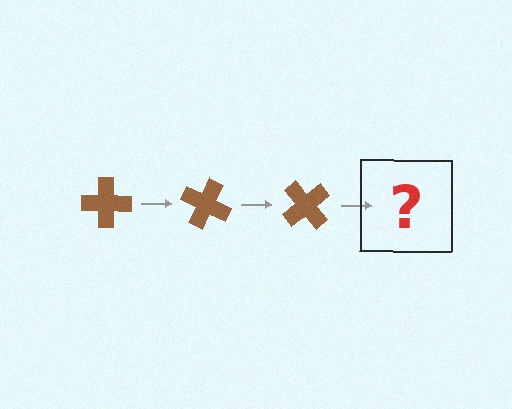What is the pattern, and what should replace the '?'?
The pattern is that the cross rotates 25 degrees each step. The '?' should be a brown cross rotated 75 degrees.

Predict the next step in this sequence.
The next step is a brown cross rotated 75 degrees.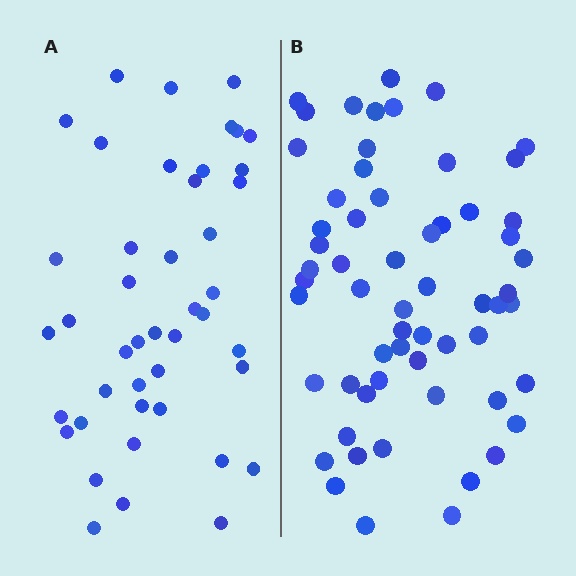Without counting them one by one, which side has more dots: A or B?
Region B (the right region) has more dots.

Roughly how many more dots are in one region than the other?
Region B has approximately 15 more dots than region A.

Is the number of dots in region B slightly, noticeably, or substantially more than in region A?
Region B has noticeably more, but not dramatically so. The ratio is roughly 1.4 to 1.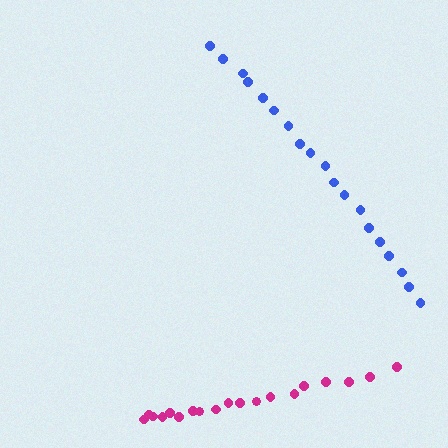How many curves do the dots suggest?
There are 2 distinct paths.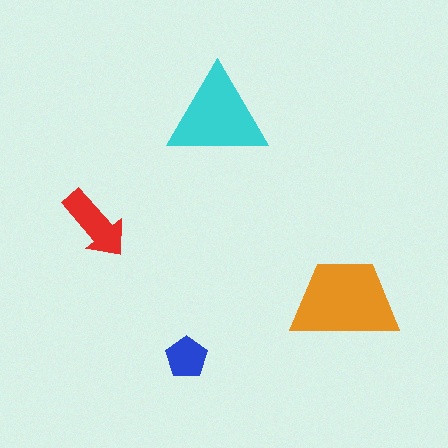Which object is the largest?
The orange trapezoid.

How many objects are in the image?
There are 4 objects in the image.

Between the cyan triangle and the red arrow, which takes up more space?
The cyan triangle.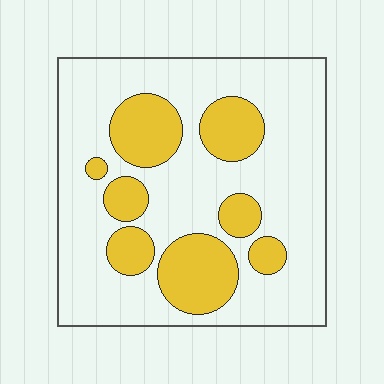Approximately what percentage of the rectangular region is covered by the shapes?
Approximately 25%.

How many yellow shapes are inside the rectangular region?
8.